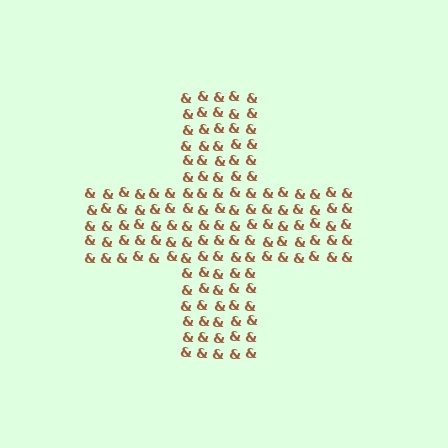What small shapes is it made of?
It is made of small ampersands.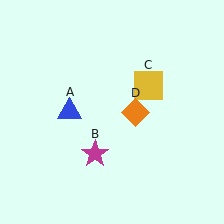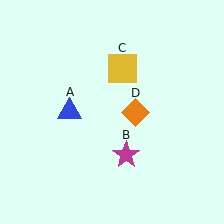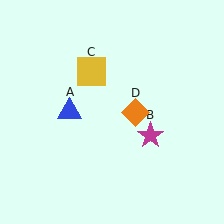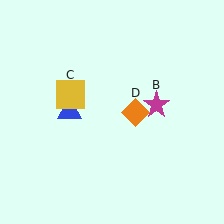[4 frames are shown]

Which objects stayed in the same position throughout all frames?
Blue triangle (object A) and orange diamond (object D) remained stationary.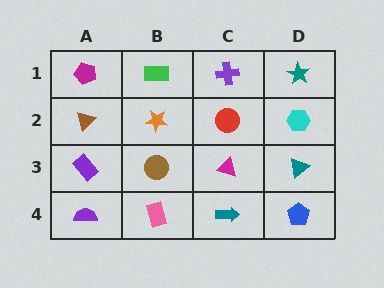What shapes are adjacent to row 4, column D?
A teal triangle (row 3, column D), a teal arrow (row 4, column C).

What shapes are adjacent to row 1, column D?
A cyan hexagon (row 2, column D), a purple cross (row 1, column C).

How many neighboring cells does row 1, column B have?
3.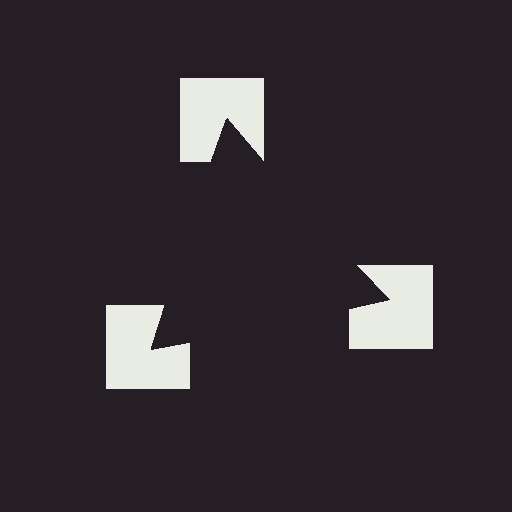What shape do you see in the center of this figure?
An illusory triangle — its edges are inferred from the aligned wedge cuts in the notched squares, not physically drawn.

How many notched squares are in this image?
There are 3 — one at each vertex of the illusory triangle.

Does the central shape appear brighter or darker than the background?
It typically appears slightly darker than the background, even though no actual brightness change is drawn.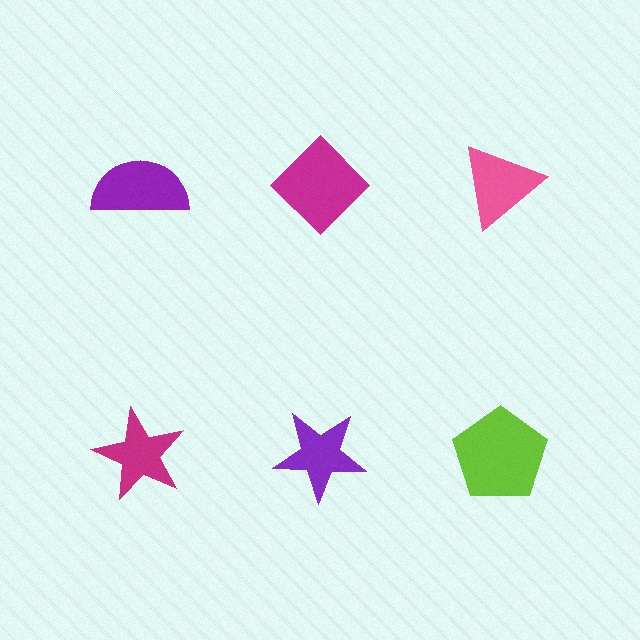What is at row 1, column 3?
A pink triangle.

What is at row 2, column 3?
A lime pentagon.